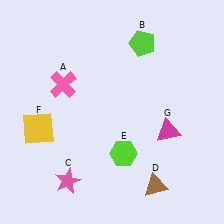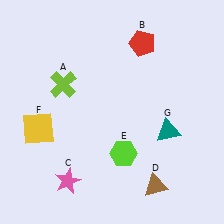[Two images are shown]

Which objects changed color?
A changed from pink to lime. B changed from lime to red. G changed from magenta to teal.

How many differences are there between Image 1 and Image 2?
There are 3 differences between the two images.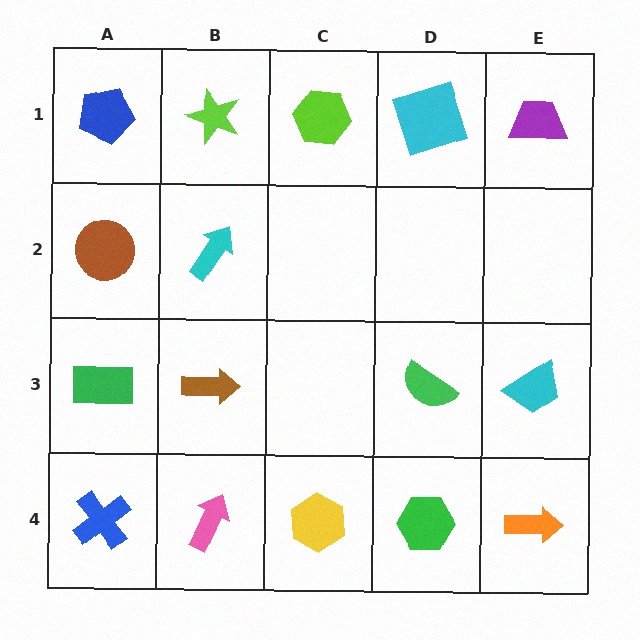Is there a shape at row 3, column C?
No, that cell is empty.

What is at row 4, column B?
A pink arrow.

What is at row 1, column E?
A purple trapezoid.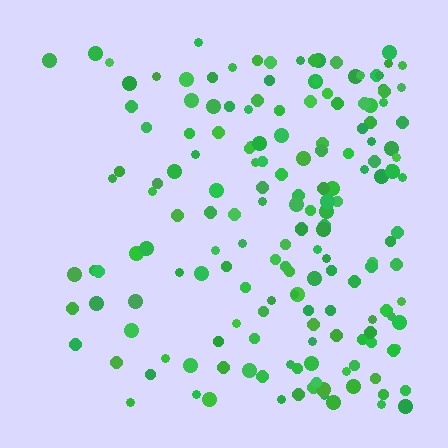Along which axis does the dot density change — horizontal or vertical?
Horizontal.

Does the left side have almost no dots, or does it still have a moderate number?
Still a moderate number, just noticeably fewer than the right.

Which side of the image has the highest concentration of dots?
The right.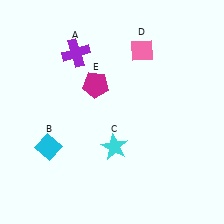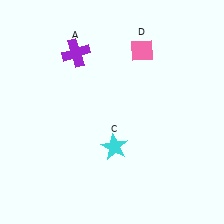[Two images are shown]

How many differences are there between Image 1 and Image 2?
There are 2 differences between the two images.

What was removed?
The cyan diamond (B), the magenta pentagon (E) were removed in Image 2.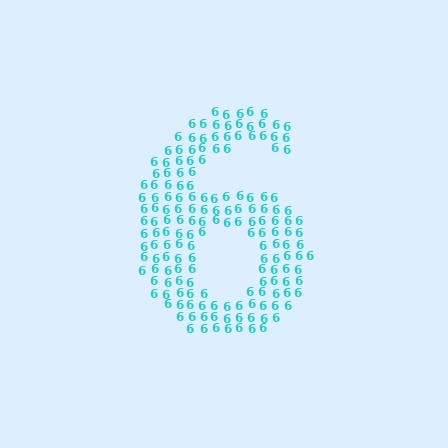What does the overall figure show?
The overall figure shows the digit 6.